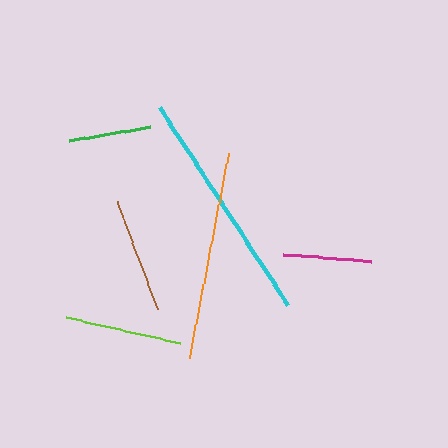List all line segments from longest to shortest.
From longest to shortest: cyan, orange, lime, brown, magenta, green.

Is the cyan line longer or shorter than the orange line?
The cyan line is longer than the orange line.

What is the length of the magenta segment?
The magenta segment is approximately 88 pixels long.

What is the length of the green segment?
The green segment is approximately 83 pixels long.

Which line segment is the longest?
The cyan line is the longest at approximately 235 pixels.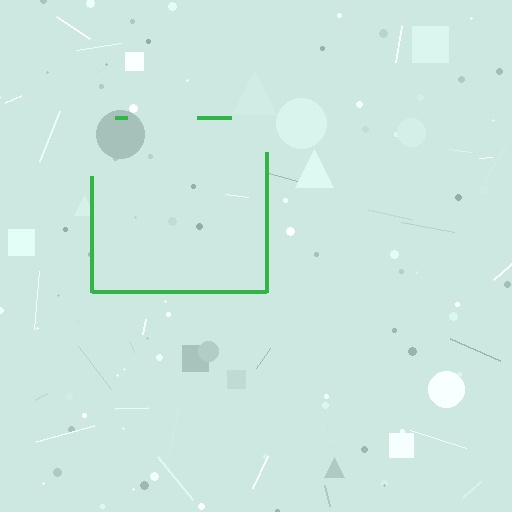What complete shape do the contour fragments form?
The contour fragments form a square.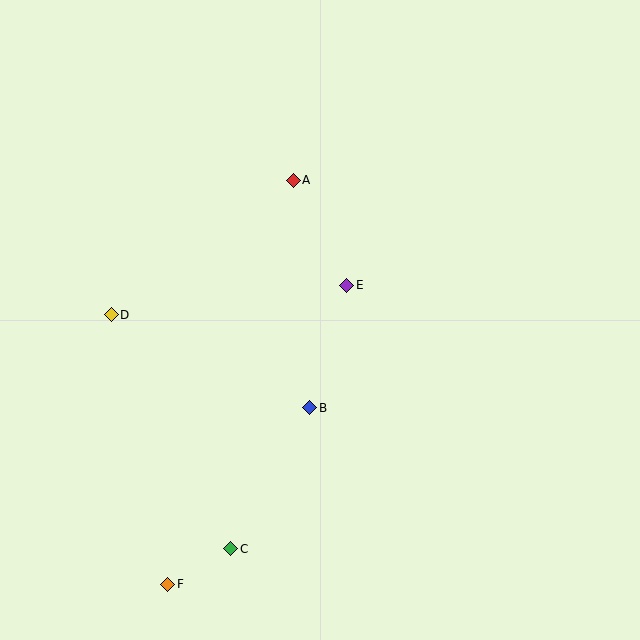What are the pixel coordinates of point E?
Point E is at (347, 285).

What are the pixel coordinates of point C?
Point C is at (231, 549).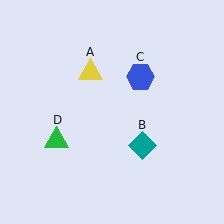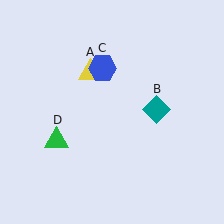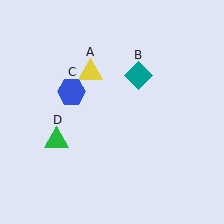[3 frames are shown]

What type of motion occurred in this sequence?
The teal diamond (object B), blue hexagon (object C) rotated counterclockwise around the center of the scene.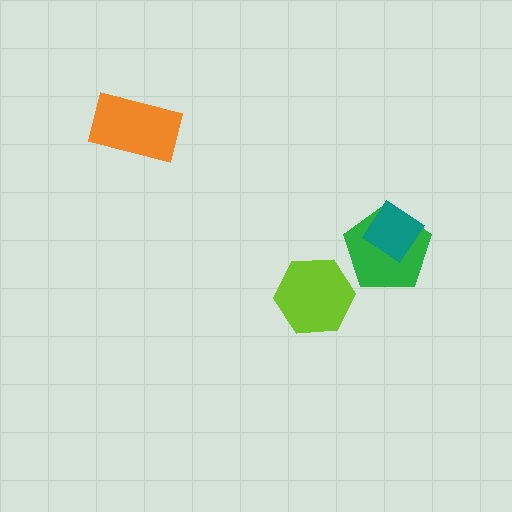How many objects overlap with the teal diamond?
1 object overlaps with the teal diamond.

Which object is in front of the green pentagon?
The teal diamond is in front of the green pentagon.